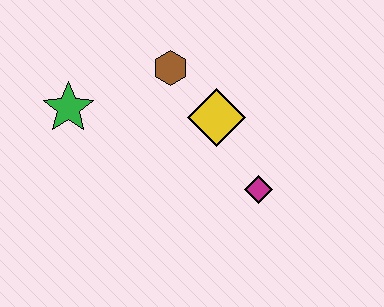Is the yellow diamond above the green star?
No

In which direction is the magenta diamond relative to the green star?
The magenta diamond is to the right of the green star.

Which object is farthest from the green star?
The magenta diamond is farthest from the green star.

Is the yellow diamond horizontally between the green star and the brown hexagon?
No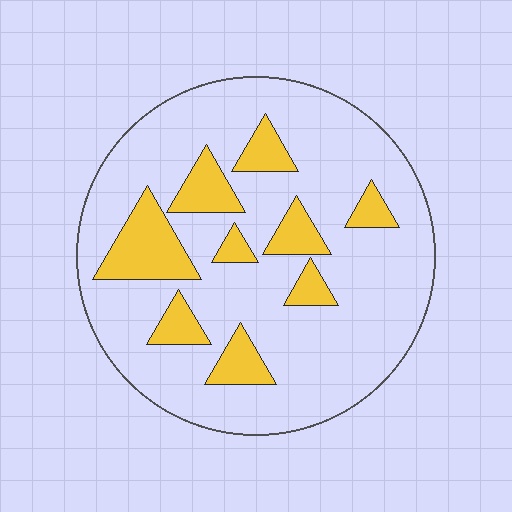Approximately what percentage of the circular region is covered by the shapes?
Approximately 20%.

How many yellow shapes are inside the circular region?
9.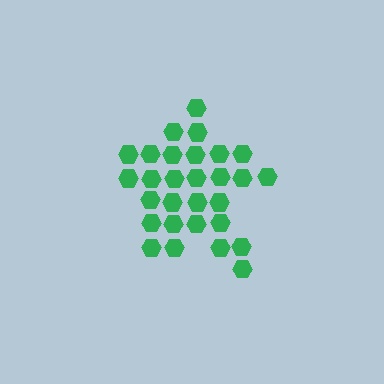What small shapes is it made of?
It is made of small hexagons.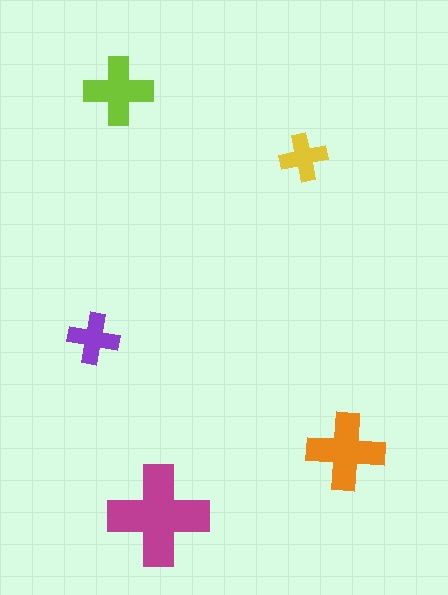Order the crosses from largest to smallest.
the magenta one, the orange one, the lime one, the purple one, the yellow one.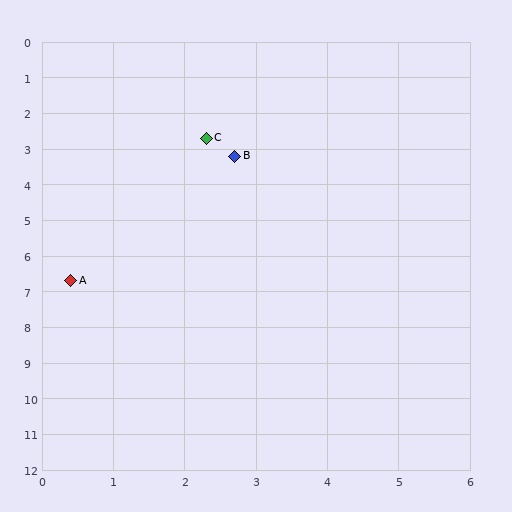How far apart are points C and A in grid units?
Points C and A are about 4.4 grid units apart.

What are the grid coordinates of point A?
Point A is at approximately (0.4, 6.7).